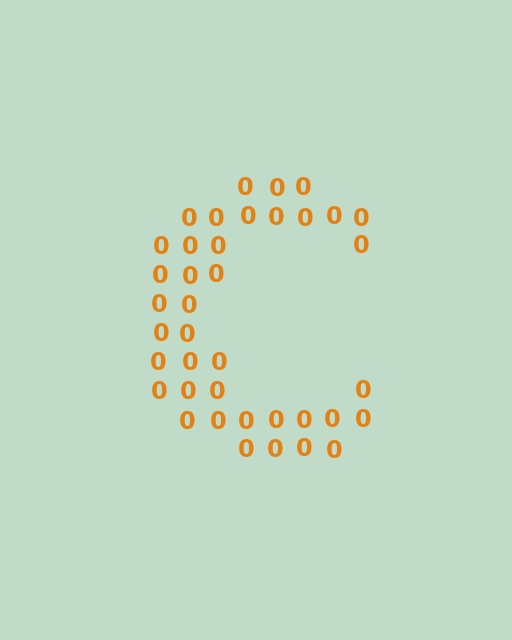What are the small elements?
The small elements are digit 0's.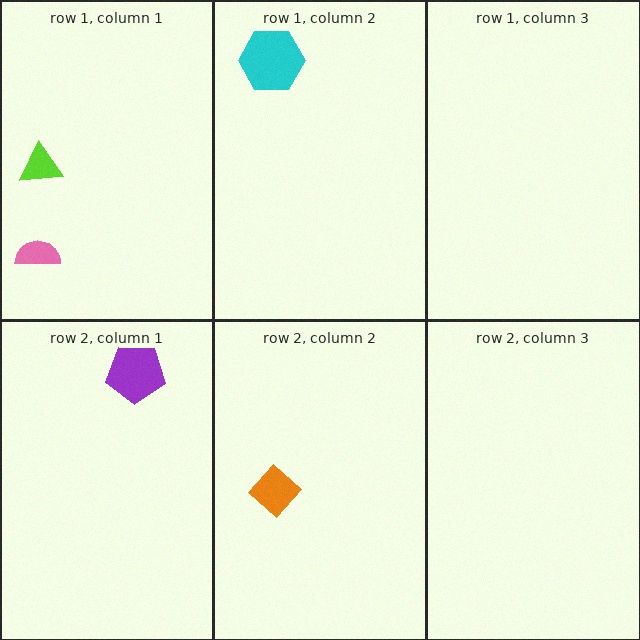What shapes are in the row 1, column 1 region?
The lime triangle, the pink semicircle.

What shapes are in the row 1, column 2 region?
The cyan hexagon.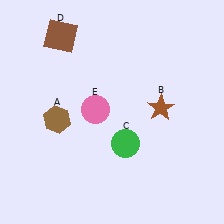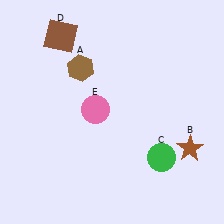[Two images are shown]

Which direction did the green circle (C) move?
The green circle (C) moved right.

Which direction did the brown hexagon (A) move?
The brown hexagon (A) moved up.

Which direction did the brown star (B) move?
The brown star (B) moved down.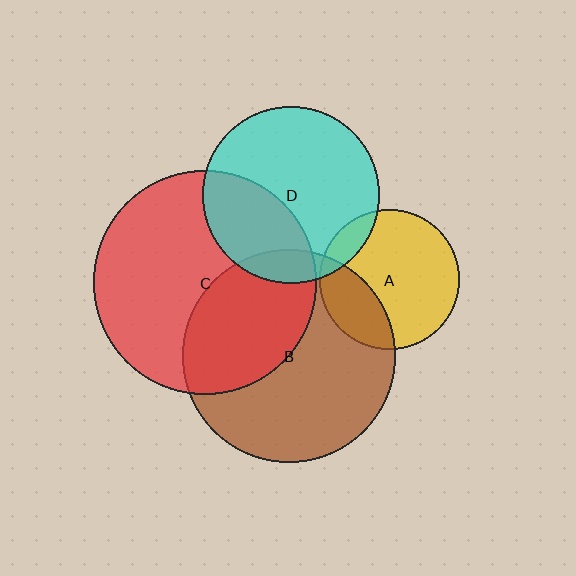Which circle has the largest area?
Circle C (red).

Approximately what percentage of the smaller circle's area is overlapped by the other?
Approximately 35%.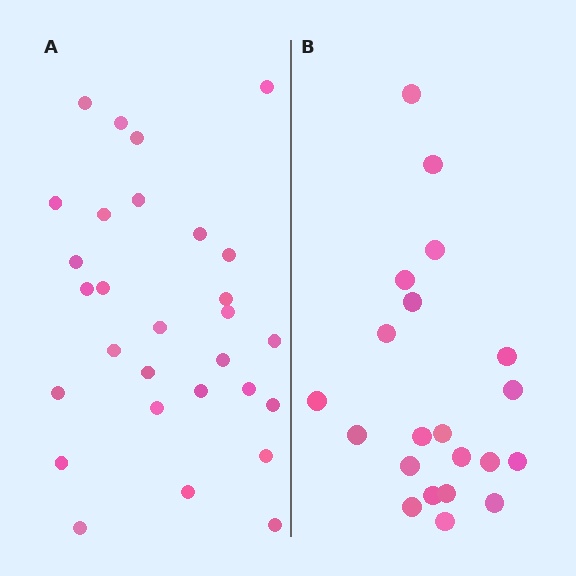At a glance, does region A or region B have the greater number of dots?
Region A (the left region) has more dots.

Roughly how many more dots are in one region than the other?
Region A has roughly 8 or so more dots than region B.